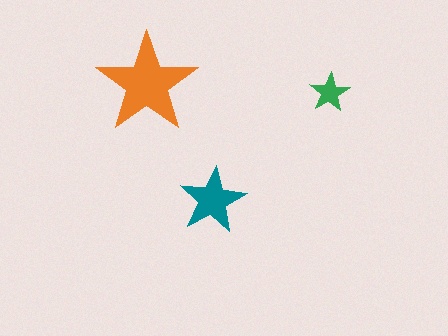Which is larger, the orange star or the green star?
The orange one.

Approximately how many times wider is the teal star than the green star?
About 1.5 times wider.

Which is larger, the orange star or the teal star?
The orange one.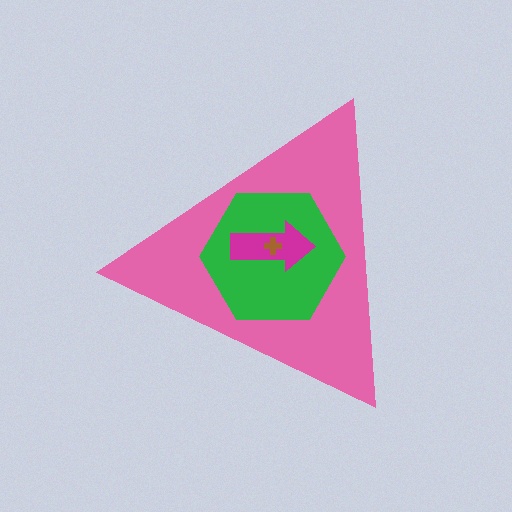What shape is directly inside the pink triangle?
The green hexagon.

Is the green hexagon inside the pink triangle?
Yes.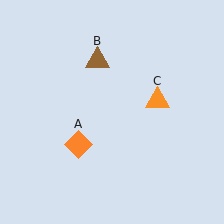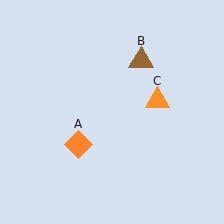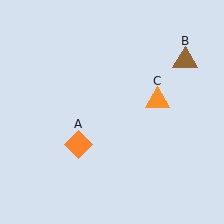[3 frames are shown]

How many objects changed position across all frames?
1 object changed position: brown triangle (object B).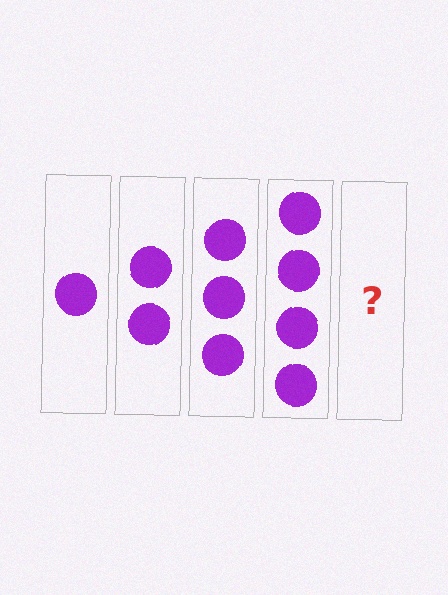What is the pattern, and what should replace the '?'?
The pattern is that each step adds one more circle. The '?' should be 5 circles.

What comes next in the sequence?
The next element should be 5 circles.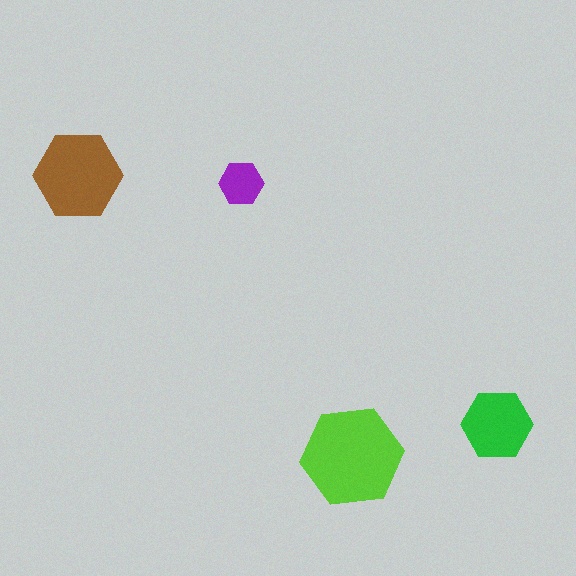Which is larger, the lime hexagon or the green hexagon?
The lime one.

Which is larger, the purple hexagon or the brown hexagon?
The brown one.